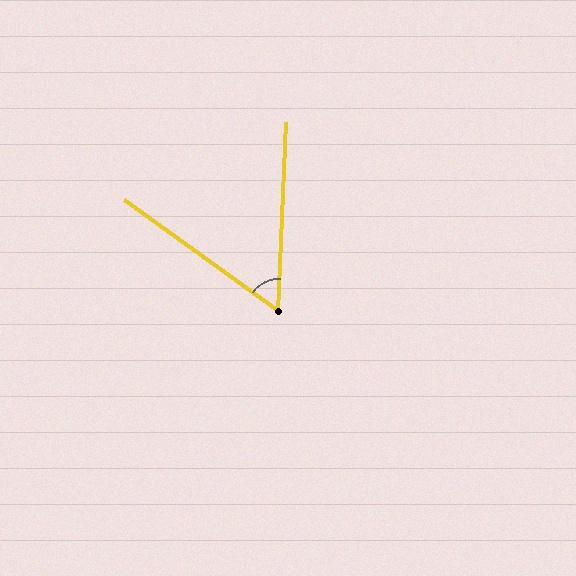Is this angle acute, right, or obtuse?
It is acute.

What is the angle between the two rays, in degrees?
Approximately 57 degrees.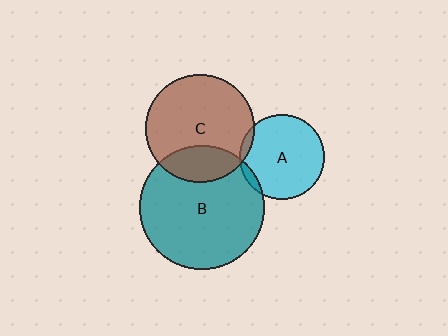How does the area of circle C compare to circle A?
Approximately 1.6 times.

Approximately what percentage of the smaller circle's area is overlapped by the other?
Approximately 5%.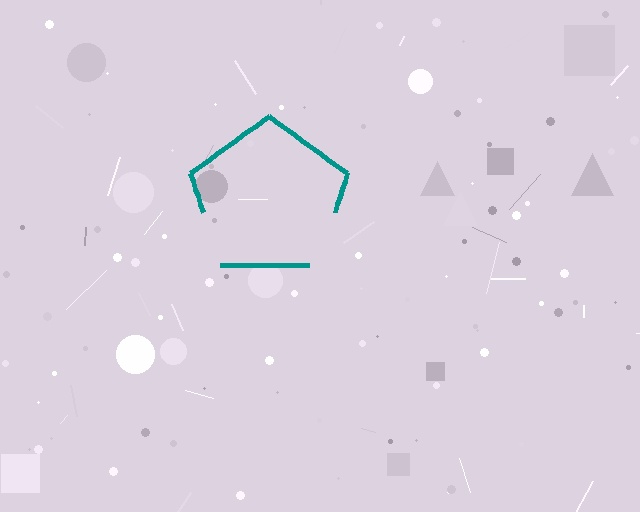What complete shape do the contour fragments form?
The contour fragments form a pentagon.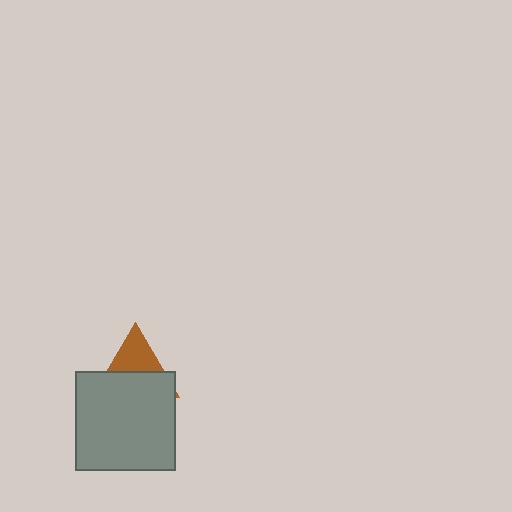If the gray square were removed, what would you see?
You would see the complete brown triangle.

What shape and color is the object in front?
The object in front is a gray square.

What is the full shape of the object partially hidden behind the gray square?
The partially hidden object is a brown triangle.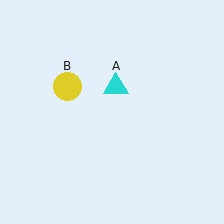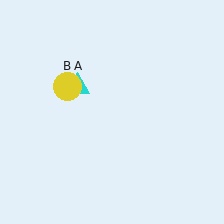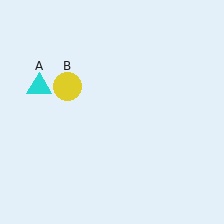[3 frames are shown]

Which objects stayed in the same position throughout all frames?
Yellow circle (object B) remained stationary.